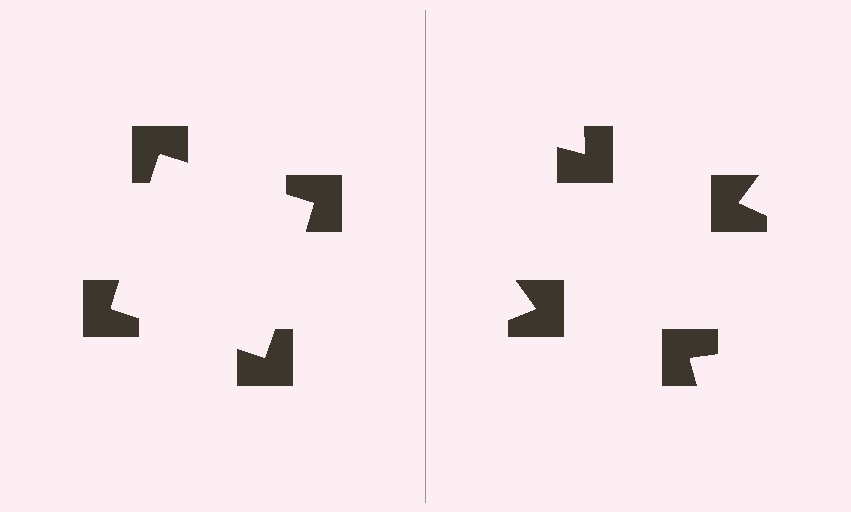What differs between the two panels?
The notched squares are positioned identically on both sides; only the wedge orientations differ. On the left they align to a square; on the right they are misaligned.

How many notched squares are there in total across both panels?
8 — 4 on each side.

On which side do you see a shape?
An illusory square appears on the left side. On the right side the wedge cuts are rotated, so no coherent shape forms.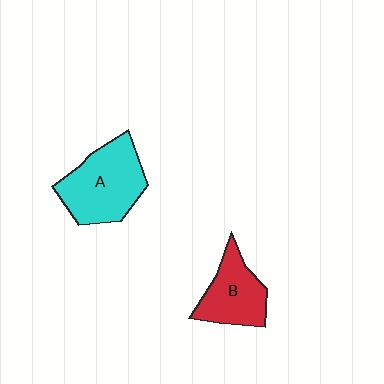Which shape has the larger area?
Shape A (cyan).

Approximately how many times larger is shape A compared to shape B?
Approximately 1.4 times.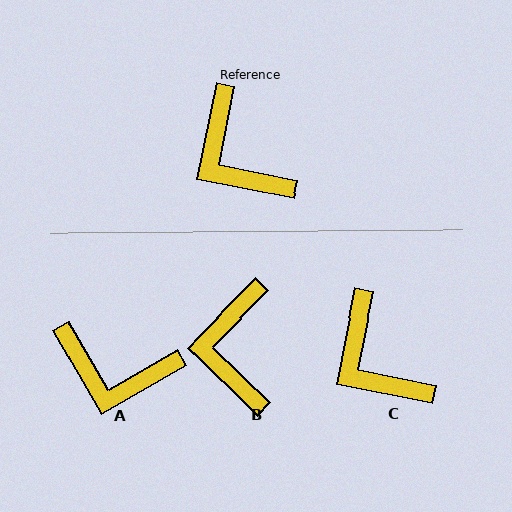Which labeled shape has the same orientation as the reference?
C.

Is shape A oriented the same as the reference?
No, it is off by about 41 degrees.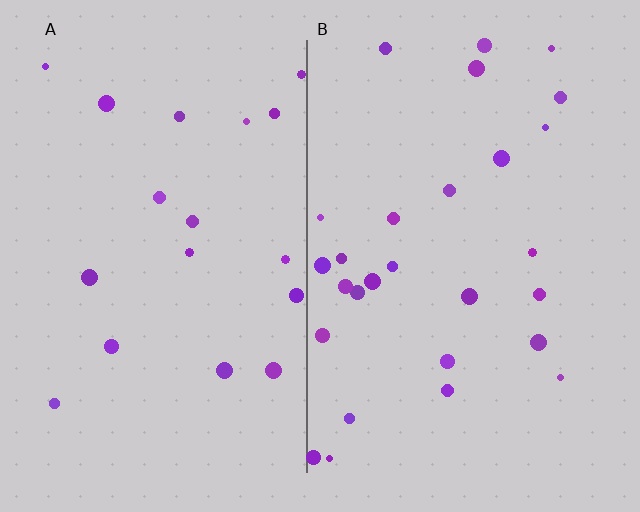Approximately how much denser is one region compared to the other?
Approximately 1.5× — region B over region A.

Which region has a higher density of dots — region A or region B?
B (the right).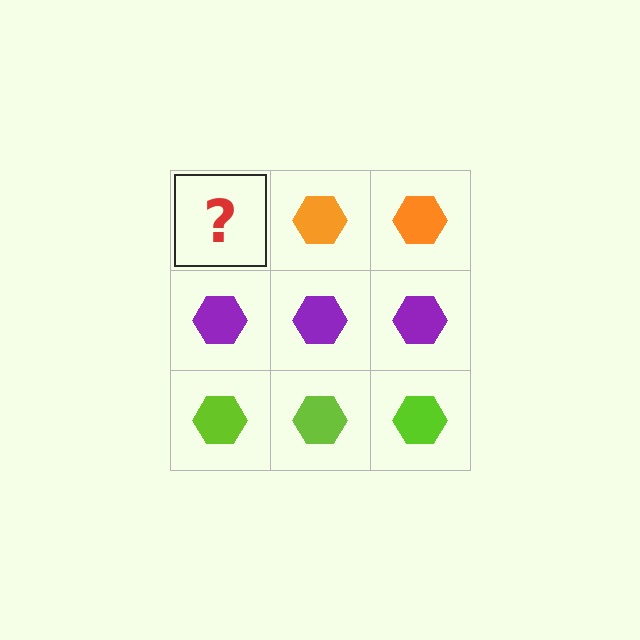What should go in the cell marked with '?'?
The missing cell should contain an orange hexagon.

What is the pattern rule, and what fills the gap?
The rule is that each row has a consistent color. The gap should be filled with an orange hexagon.